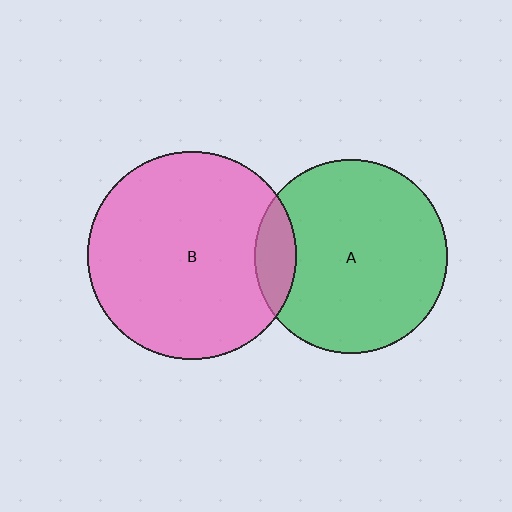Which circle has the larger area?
Circle B (pink).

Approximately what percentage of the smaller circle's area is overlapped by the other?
Approximately 10%.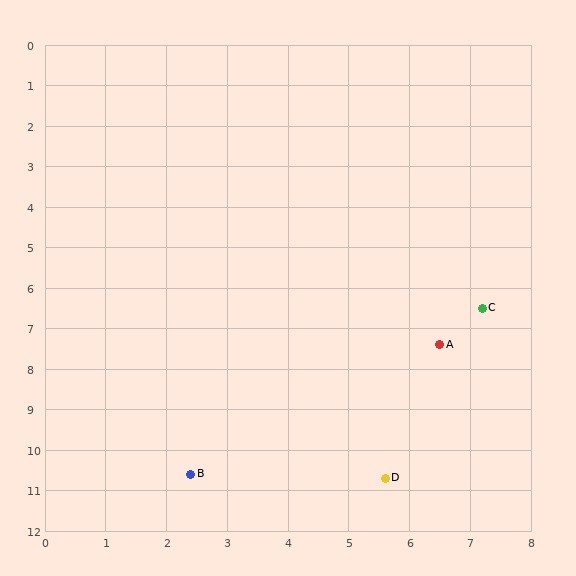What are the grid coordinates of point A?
Point A is at approximately (6.5, 7.4).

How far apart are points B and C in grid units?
Points B and C are about 6.3 grid units apart.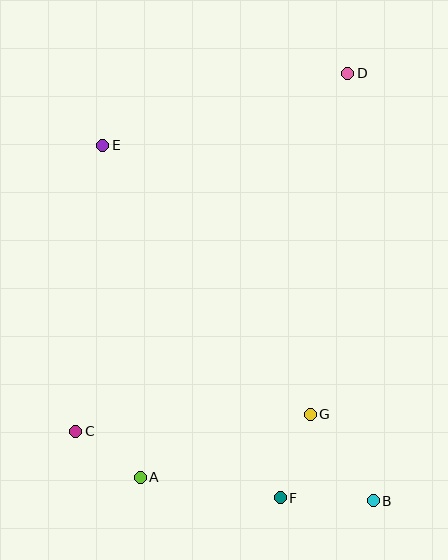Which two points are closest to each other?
Points A and C are closest to each other.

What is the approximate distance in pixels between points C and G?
The distance between C and G is approximately 235 pixels.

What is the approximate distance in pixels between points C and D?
The distance between C and D is approximately 450 pixels.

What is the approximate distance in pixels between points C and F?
The distance between C and F is approximately 216 pixels.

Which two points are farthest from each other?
Points A and D are farthest from each other.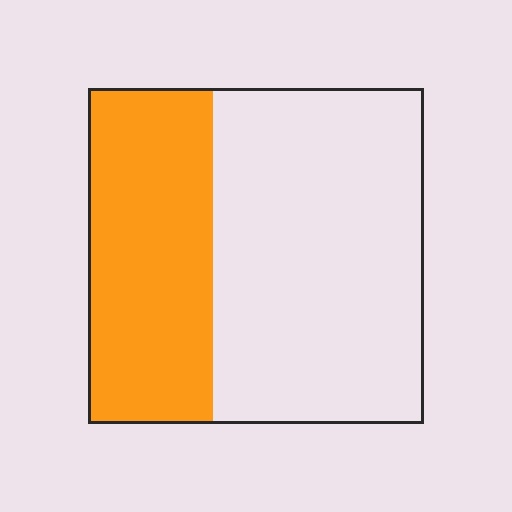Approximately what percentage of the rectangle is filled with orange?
Approximately 35%.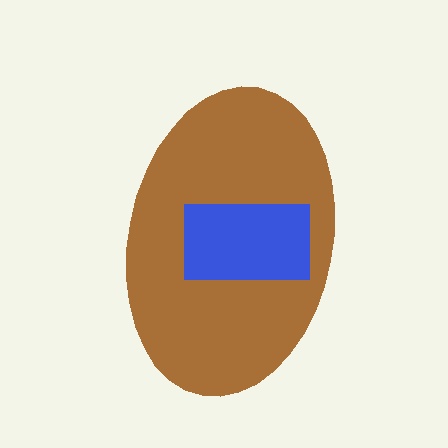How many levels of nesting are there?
2.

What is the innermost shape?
The blue rectangle.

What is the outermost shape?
The brown ellipse.